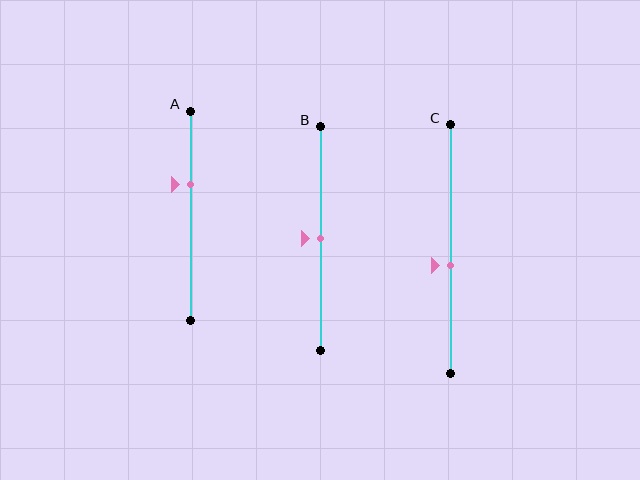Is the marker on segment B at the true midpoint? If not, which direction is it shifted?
Yes, the marker on segment B is at the true midpoint.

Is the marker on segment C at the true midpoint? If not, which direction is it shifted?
No, the marker on segment C is shifted downward by about 7% of the segment length.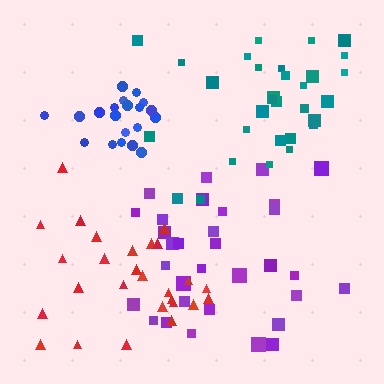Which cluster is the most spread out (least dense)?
Teal.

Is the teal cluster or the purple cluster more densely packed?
Purple.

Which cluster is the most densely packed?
Blue.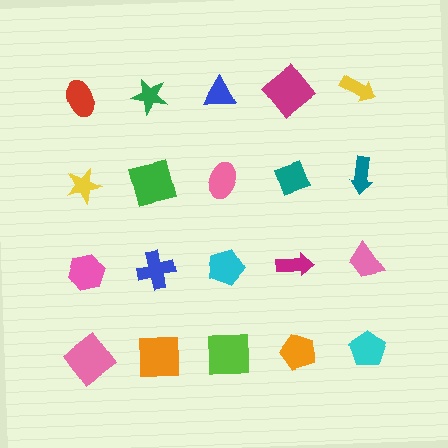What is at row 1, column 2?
A green star.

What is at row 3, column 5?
A pink trapezoid.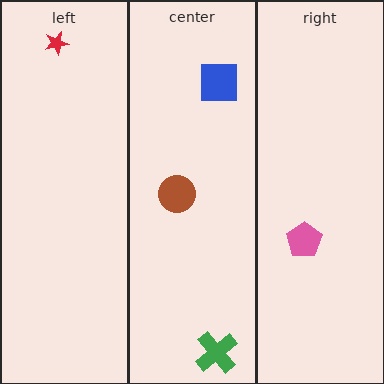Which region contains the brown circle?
The center region.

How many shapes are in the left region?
1.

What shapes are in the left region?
The red star.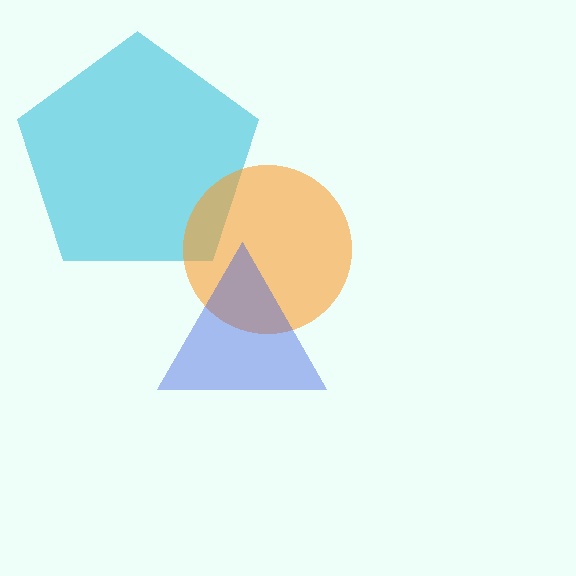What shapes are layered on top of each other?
The layered shapes are: a cyan pentagon, an orange circle, a blue triangle.